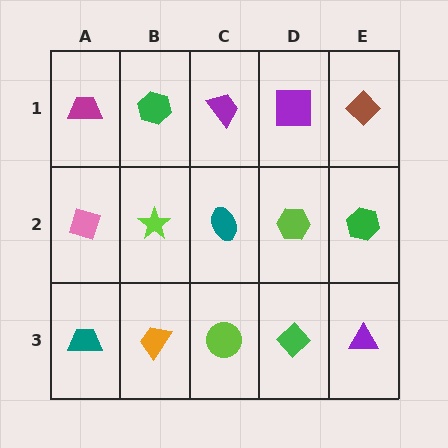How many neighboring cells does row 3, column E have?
2.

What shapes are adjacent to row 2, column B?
A green hexagon (row 1, column B), an orange trapezoid (row 3, column B), a pink diamond (row 2, column A), a teal ellipse (row 2, column C).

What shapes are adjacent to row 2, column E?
A brown diamond (row 1, column E), a purple triangle (row 3, column E), a lime hexagon (row 2, column D).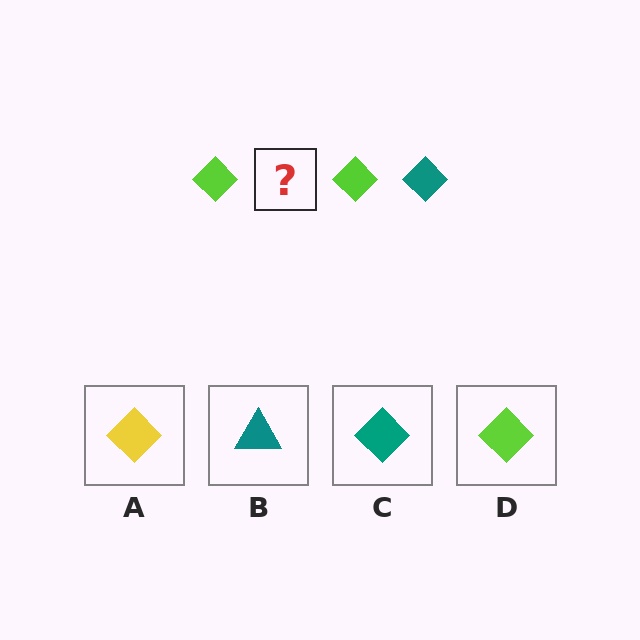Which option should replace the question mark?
Option C.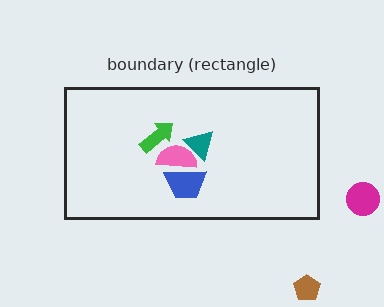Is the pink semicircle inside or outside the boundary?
Inside.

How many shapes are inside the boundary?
4 inside, 2 outside.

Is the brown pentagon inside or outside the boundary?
Outside.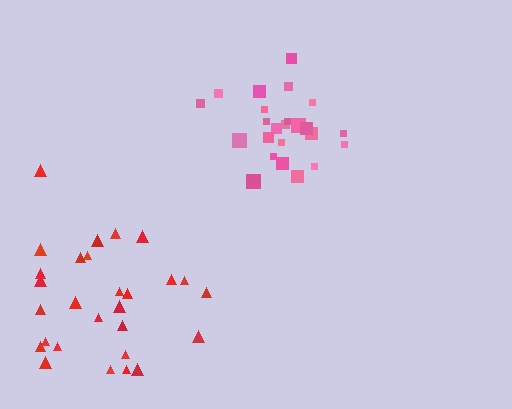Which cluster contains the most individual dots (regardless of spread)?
Red (28).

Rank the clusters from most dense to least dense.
pink, red.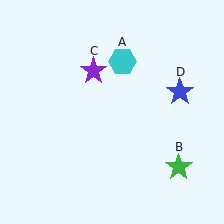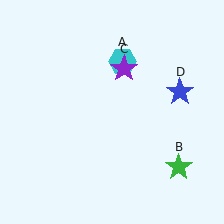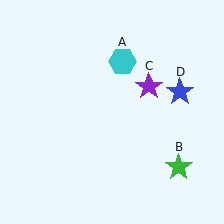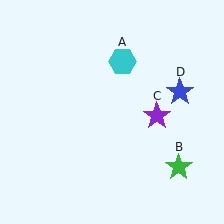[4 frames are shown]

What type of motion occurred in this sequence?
The purple star (object C) rotated clockwise around the center of the scene.